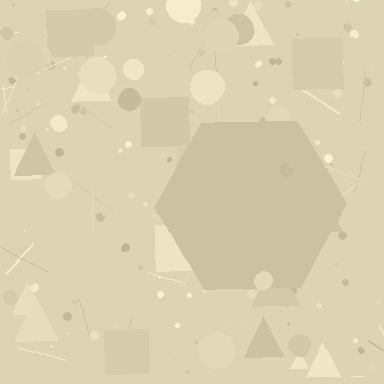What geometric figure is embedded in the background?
A hexagon is embedded in the background.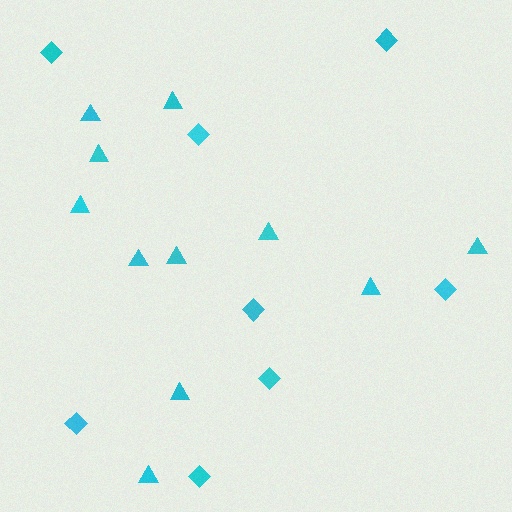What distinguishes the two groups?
There are 2 groups: one group of diamonds (8) and one group of triangles (11).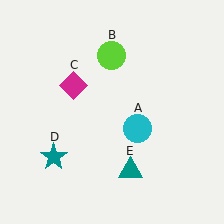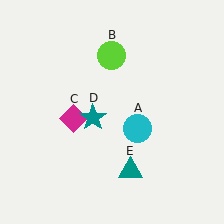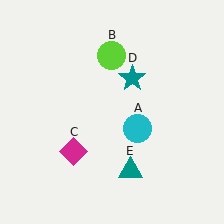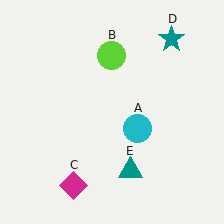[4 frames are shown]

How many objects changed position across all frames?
2 objects changed position: magenta diamond (object C), teal star (object D).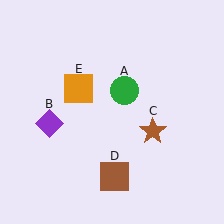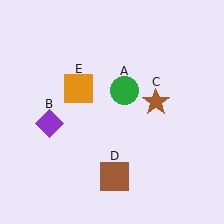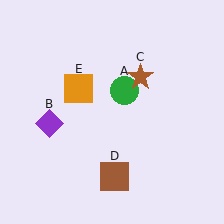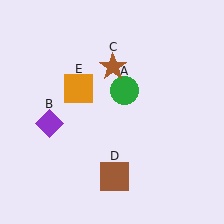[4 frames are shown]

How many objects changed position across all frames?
1 object changed position: brown star (object C).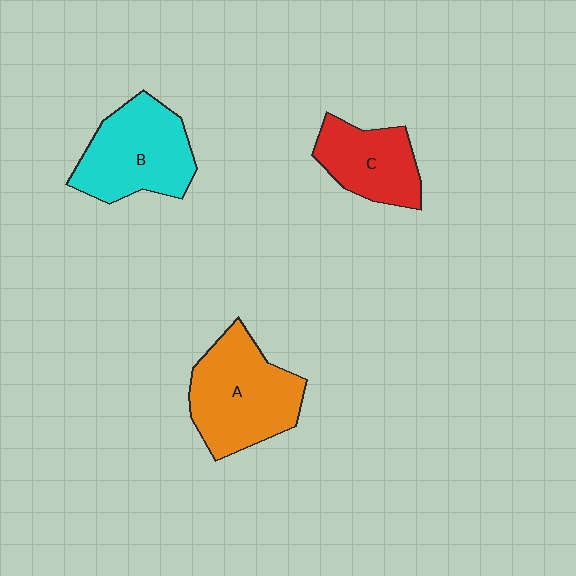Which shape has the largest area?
Shape A (orange).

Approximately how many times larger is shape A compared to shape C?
Approximately 1.5 times.